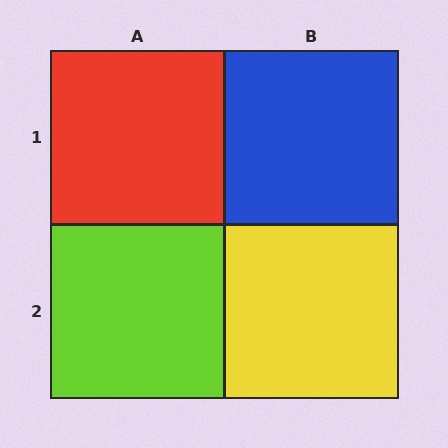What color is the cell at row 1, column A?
Red.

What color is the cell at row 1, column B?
Blue.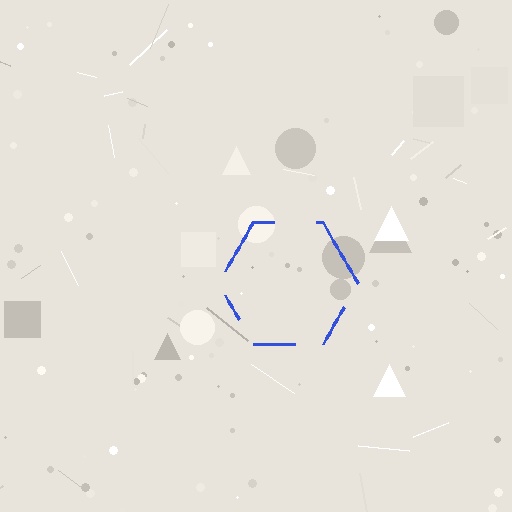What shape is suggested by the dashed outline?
The dashed outline suggests a hexagon.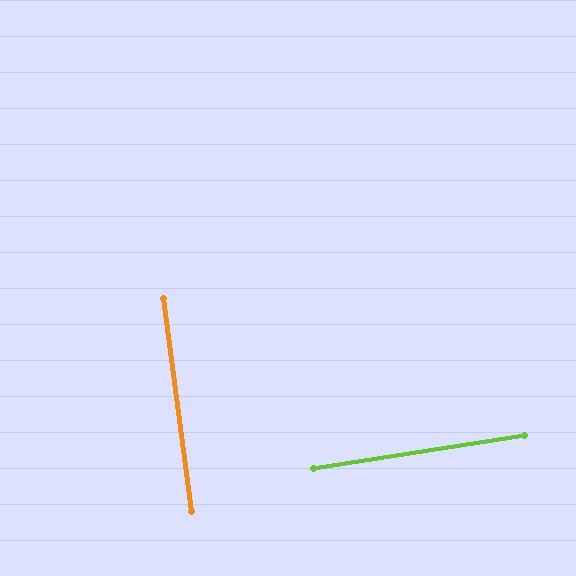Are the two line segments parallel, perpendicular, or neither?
Perpendicular — they meet at approximately 89°.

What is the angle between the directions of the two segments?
Approximately 89 degrees.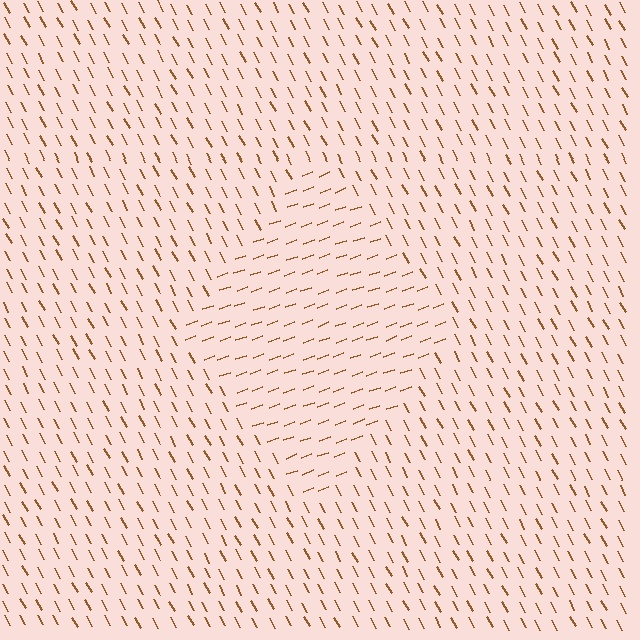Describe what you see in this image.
The image is filled with small brown line segments. A diamond region in the image has lines oriented differently from the surrounding lines, creating a visible texture boundary.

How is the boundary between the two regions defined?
The boundary is defined purely by a change in line orientation (approximately 82 degrees difference). All lines are the same color and thickness.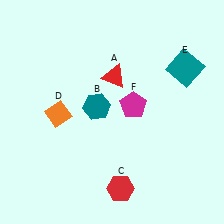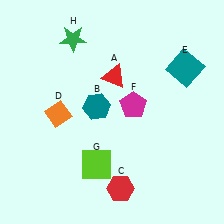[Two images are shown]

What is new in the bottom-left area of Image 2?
A lime square (G) was added in the bottom-left area of Image 2.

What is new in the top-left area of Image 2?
A green star (H) was added in the top-left area of Image 2.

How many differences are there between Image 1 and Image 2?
There are 2 differences between the two images.